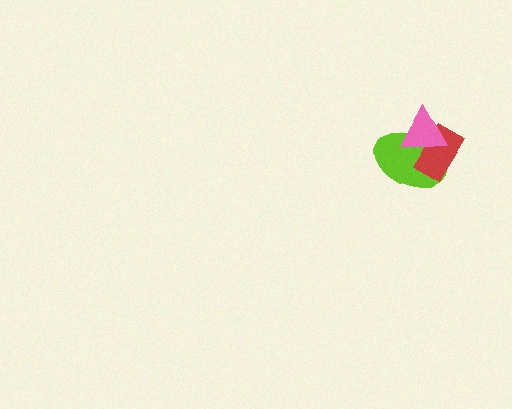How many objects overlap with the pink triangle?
2 objects overlap with the pink triangle.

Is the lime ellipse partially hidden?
Yes, it is partially covered by another shape.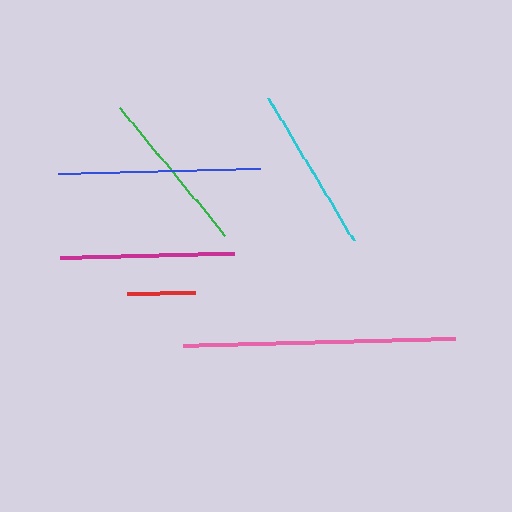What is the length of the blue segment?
The blue segment is approximately 202 pixels long.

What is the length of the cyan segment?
The cyan segment is approximately 166 pixels long.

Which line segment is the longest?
The pink line is the longest at approximately 272 pixels.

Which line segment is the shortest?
The red line is the shortest at approximately 68 pixels.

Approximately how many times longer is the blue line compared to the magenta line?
The blue line is approximately 1.2 times the length of the magenta line.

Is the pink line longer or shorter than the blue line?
The pink line is longer than the blue line.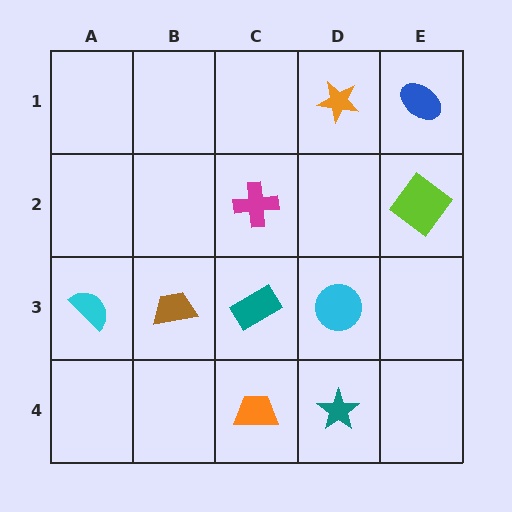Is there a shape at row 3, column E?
No, that cell is empty.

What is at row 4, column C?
An orange trapezoid.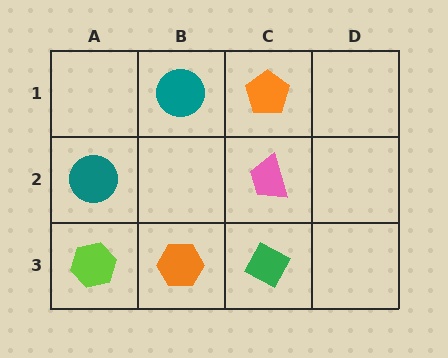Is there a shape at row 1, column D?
No, that cell is empty.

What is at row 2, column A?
A teal circle.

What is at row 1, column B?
A teal circle.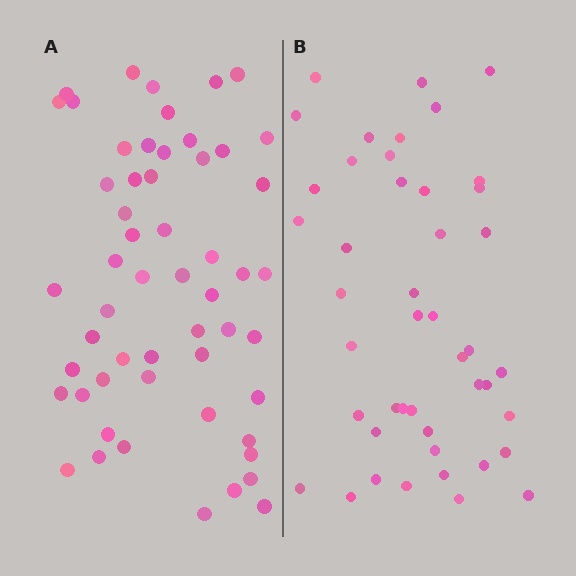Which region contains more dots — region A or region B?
Region A (the left region) has more dots.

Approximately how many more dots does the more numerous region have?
Region A has roughly 10 or so more dots than region B.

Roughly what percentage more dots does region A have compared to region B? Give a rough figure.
About 20% more.